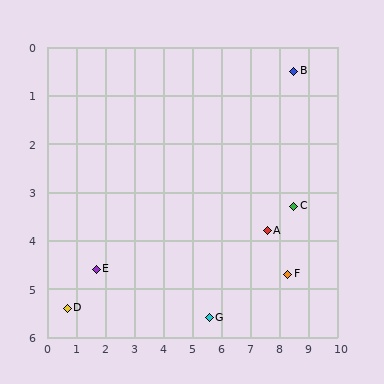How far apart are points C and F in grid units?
Points C and F are about 1.4 grid units apart.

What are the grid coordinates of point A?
Point A is at approximately (7.6, 3.8).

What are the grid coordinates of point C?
Point C is at approximately (8.5, 3.3).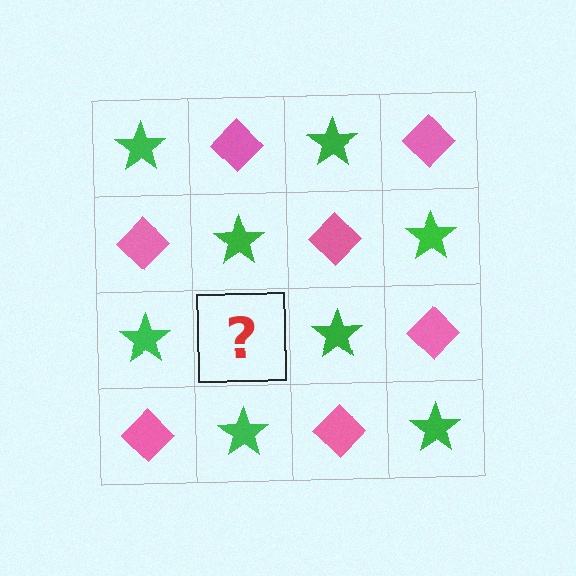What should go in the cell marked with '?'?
The missing cell should contain a pink diamond.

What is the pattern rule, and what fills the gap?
The rule is that it alternates green star and pink diamond in a checkerboard pattern. The gap should be filled with a pink diamond.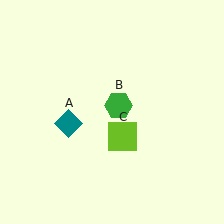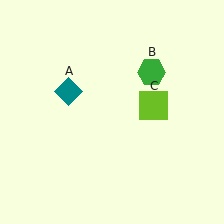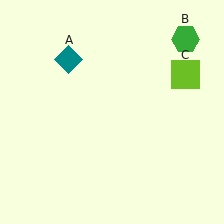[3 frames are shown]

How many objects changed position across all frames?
3 objects changed position: teal diamond (object A), green hexagon (object B), lime square (object C).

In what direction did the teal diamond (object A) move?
The teal diamond (object A) moved up.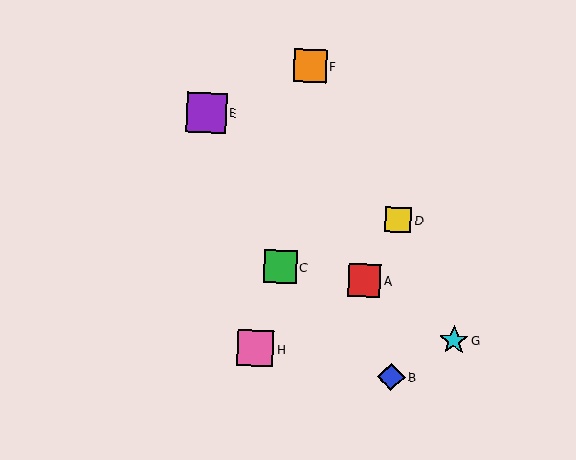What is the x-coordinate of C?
Object C is at x≈280.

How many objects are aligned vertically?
2 objects (B, D) are aligned vertically.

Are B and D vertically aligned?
Yes, both are at x≈391.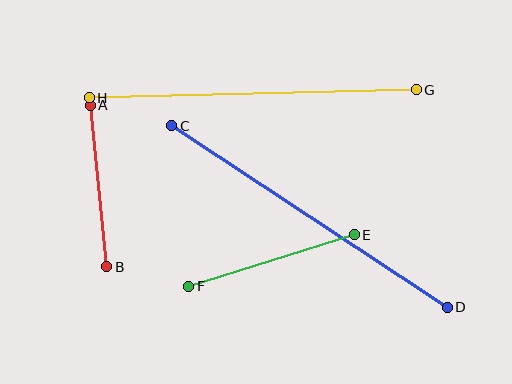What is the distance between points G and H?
The distance is approximately 327 pixels.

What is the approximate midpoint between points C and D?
The midpoint is at approximately (309, 216) pixels.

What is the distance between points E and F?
The distance is approximately 173 pixels.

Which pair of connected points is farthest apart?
Points C and D are farthest apart.